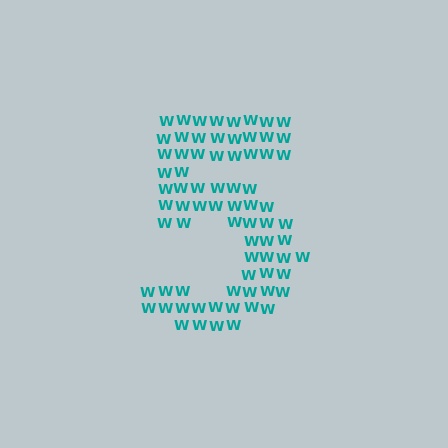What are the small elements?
The small elements are letter W's.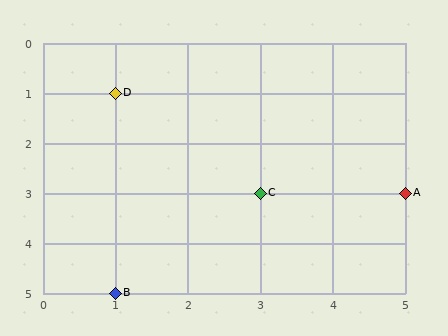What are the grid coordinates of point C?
Point C is at grid coordinates (3, 3).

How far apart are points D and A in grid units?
Points D and A are 4 columns and 2 rows apart (about 4.5 grid units diagonally).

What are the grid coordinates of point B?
Point B is at grid coordinates (1, 5).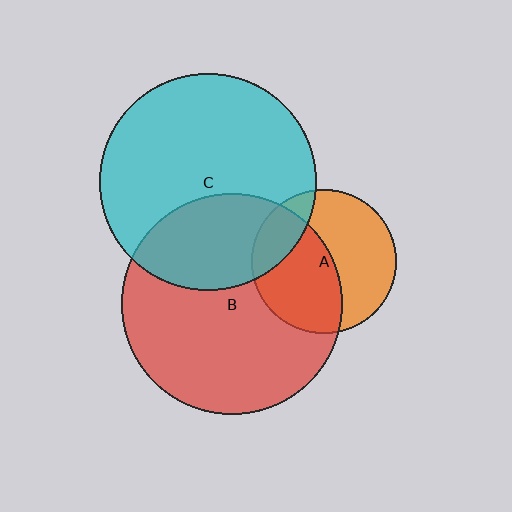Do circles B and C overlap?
Yes.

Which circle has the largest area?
Circle B (red).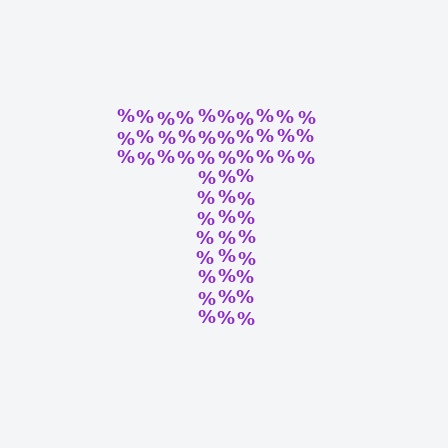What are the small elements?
The small elements are percent signs.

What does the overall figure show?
The overall figure shows the letter T.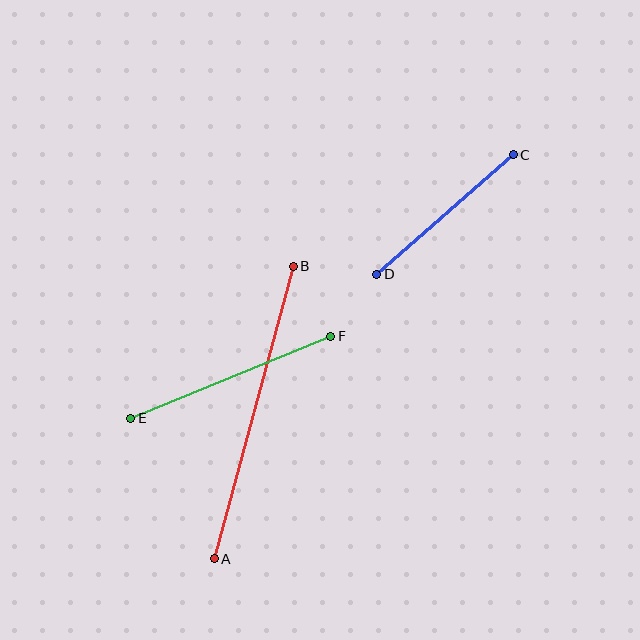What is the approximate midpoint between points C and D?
The midpoint is at approximately (445, 214) pixels.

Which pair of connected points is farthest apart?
Points A and B are farthest apart.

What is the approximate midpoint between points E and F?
The midpoint is at approximately (231, 377) pixels.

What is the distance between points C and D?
The distance is approximately 181 pixels.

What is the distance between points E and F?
The distance is approximately 216 pixels.